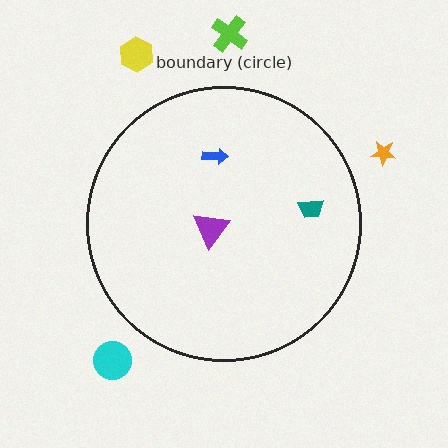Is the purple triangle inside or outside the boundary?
Inside.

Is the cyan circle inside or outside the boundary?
Outside.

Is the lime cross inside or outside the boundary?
Outside.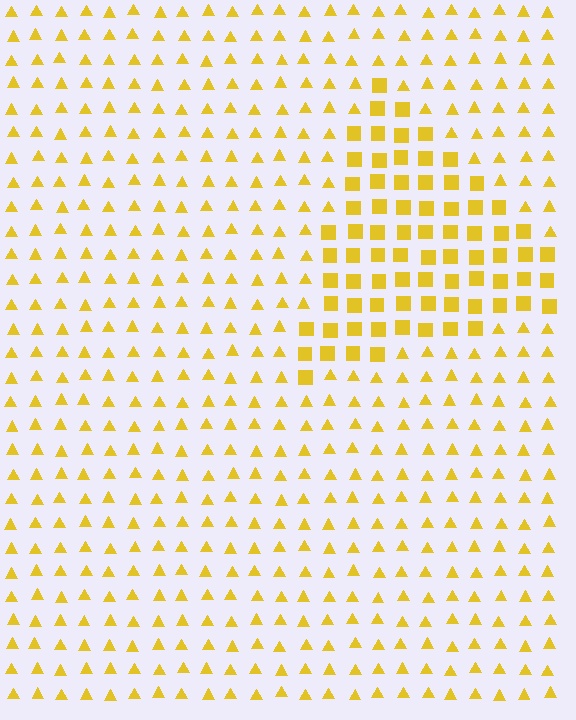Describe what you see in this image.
The image is filled with small yellow elements arranged in a uniform grid. A triangle-shaped region contains squares, while the surrounding area contains triangles. The boundary is defined purely by the change in element shape.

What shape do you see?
I see a triangle.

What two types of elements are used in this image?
The image uses squares inside the triangle region and triangles outside it.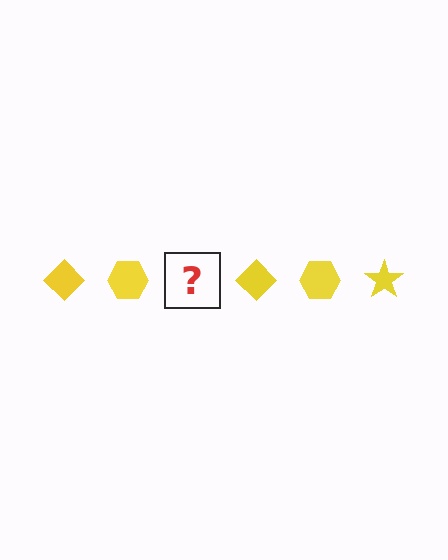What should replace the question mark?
The question mark should be replaced with a yellow star.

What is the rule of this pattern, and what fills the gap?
The rule is that the pattern cycles through diamond, hexagon, star shapes in yellow. The gap should be filled with a yellow star.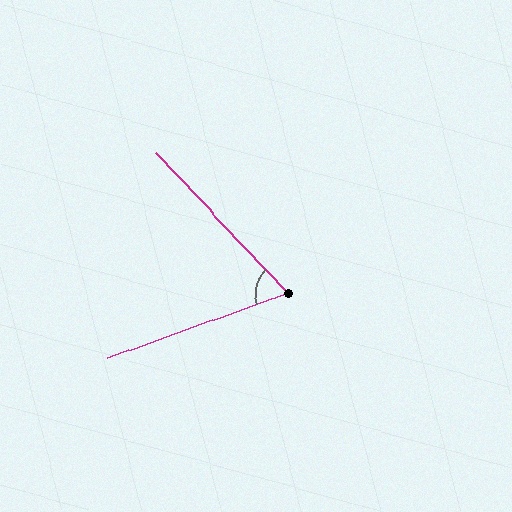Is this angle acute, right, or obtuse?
It is acute.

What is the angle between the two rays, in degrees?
Approximately 67 degrees.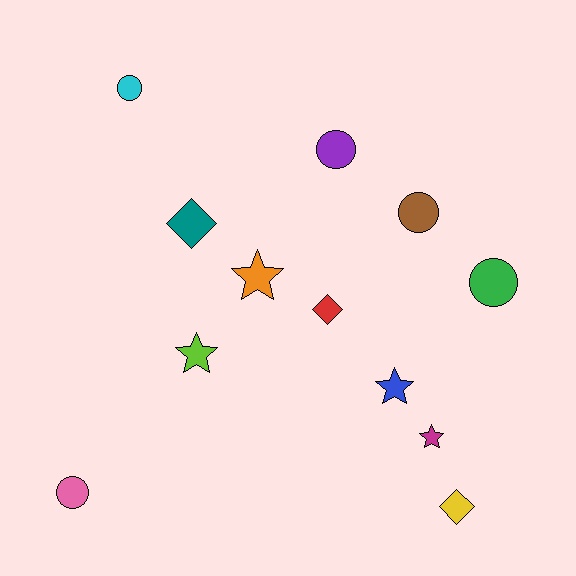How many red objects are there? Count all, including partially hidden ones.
There is 1 red object.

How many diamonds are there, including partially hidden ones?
There are 3 diamonds.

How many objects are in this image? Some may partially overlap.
There are 12 objects.